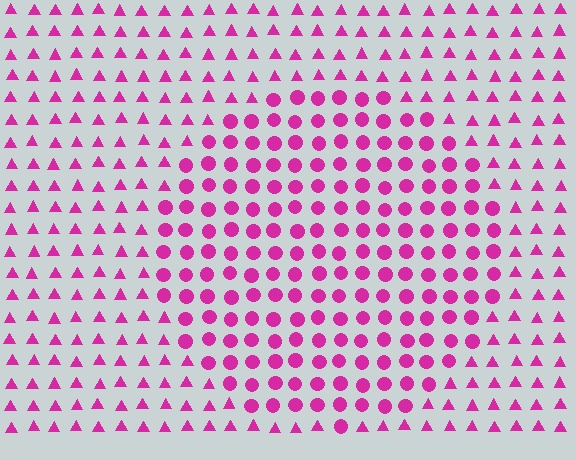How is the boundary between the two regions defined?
The boundary is defined by a change in element shape: circles inside vs. triangles outside. All elements share the same color and spacing.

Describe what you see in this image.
The image is filled with small magenta elements arranged in a uniform grid. A circle-shaped region contains circles, while the surrounding area contains triangles. The boundary is defined purely by the change in element shape.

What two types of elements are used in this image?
The image uses circles inside the circle region and triangles outside it.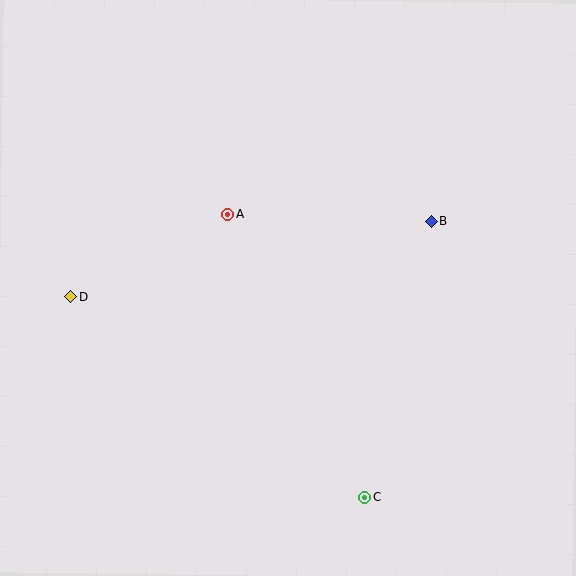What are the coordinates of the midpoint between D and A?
The midpoint between D and A is at (149, 256).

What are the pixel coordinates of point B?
Point B is at (431, 221).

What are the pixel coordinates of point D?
Point D is at (70, 297).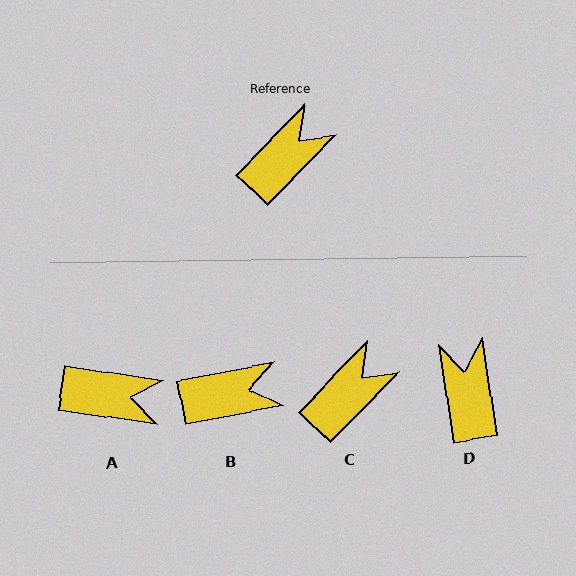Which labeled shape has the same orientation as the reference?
C.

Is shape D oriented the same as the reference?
No, it is off by about 53 degrees.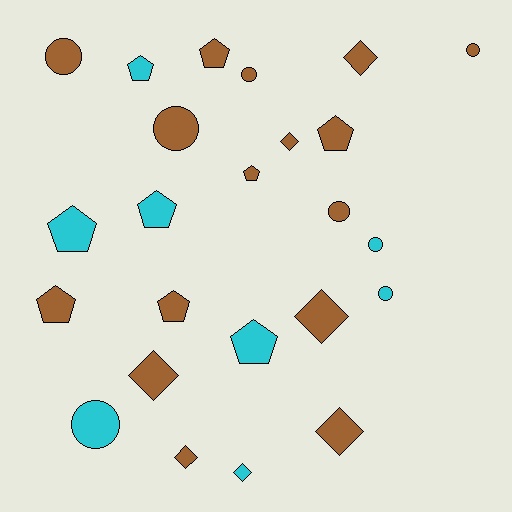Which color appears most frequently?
Brown, with 16 objects.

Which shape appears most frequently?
Pentagon, with 9 objects.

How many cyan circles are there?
There are 3 cyan circles.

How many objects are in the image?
There are 24 objects.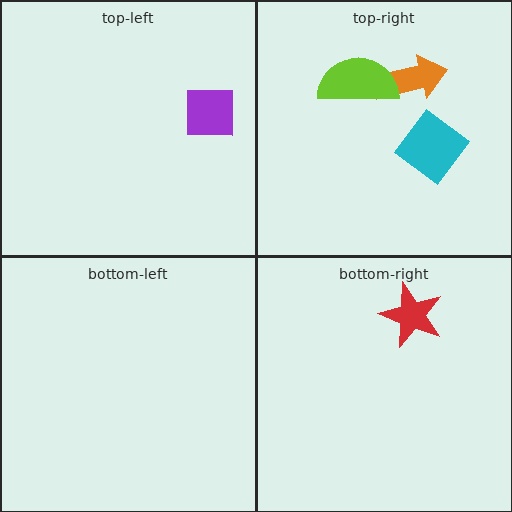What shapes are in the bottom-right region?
The red star.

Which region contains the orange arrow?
The top-right region.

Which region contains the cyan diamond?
The top-right region.